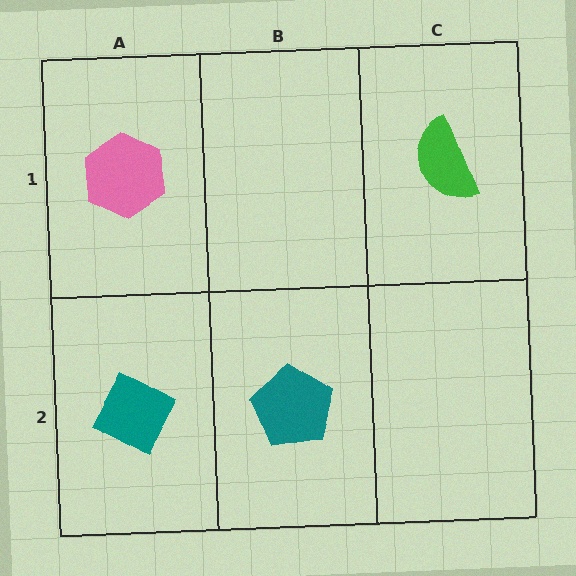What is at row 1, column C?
A green semicircle.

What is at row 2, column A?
A teal diamond.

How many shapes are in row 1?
2 shapes.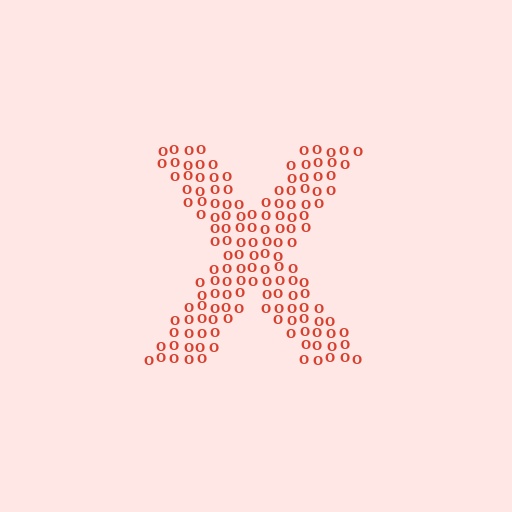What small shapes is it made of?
It is made of small letter O's.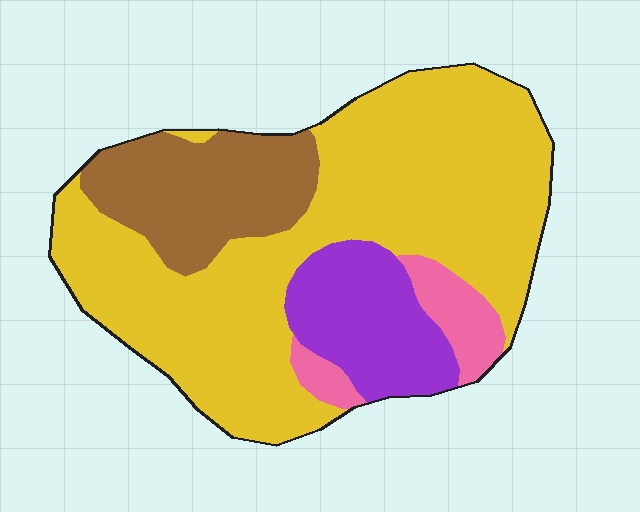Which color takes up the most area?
Yellow, at roughly 60%.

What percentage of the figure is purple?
Purple covers around 15% of the figure.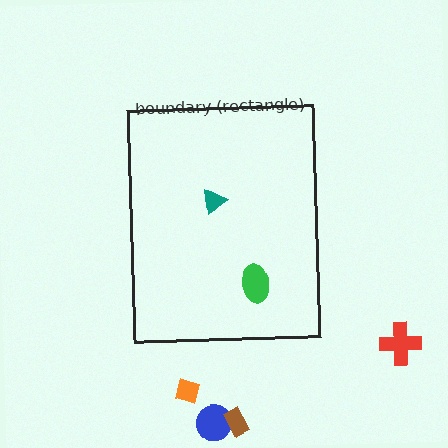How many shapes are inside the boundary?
2 inside, 4 outside.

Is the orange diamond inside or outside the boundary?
Outside.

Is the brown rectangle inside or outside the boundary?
Outside.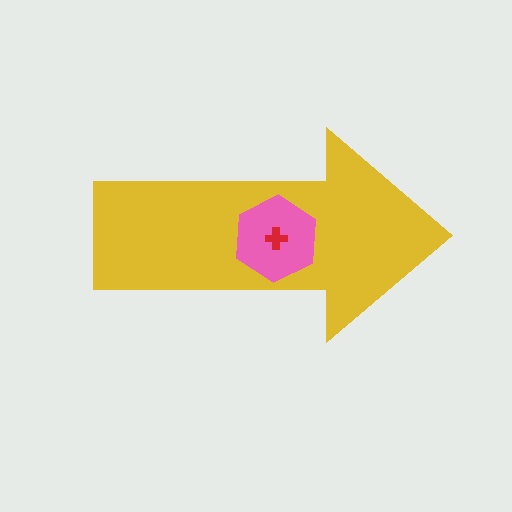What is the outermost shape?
The yellow arrow.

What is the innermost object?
The red cross.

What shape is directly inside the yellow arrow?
The pink hexagon.